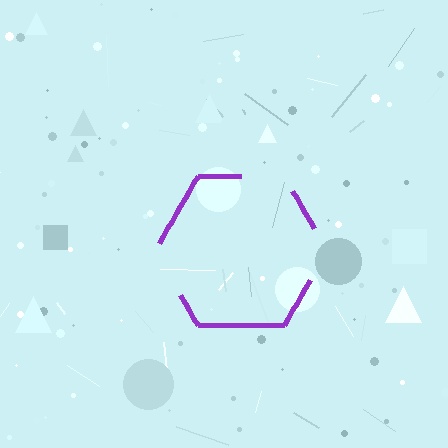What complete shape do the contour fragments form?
The contour fragments form a hexagon.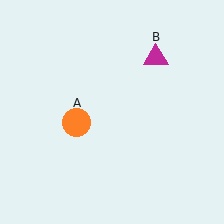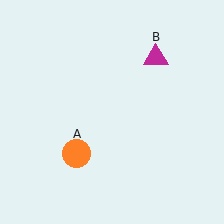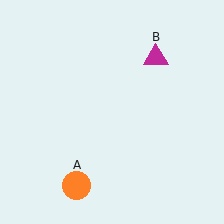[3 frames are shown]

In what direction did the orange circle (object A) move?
The orange circle (object A) moved down.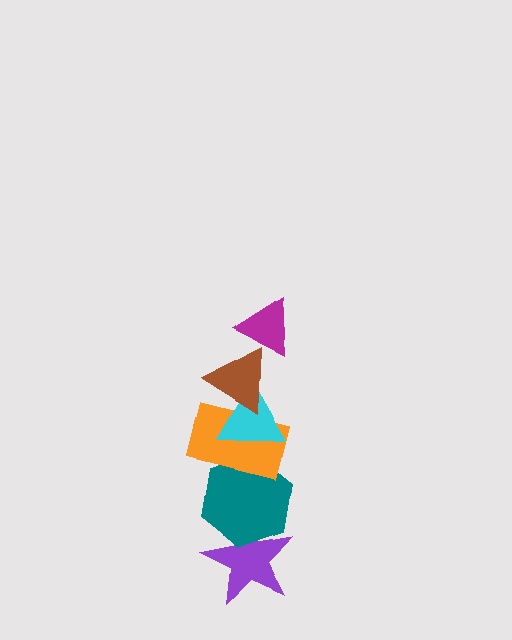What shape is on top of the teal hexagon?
The orange rectangle is on top of the teal hexagon.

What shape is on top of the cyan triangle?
The brown triangle is on top of the cyan triangle.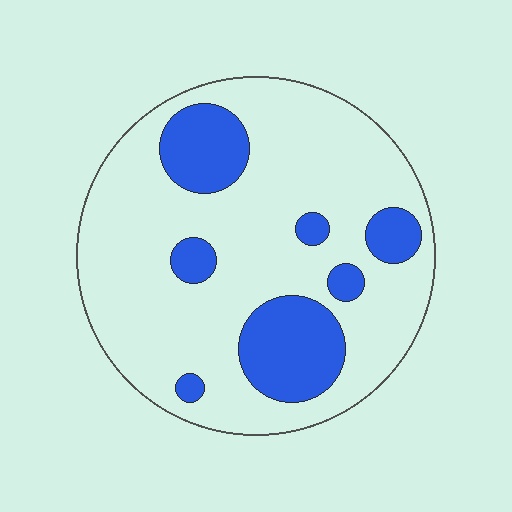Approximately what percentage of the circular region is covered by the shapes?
Approximately 20%.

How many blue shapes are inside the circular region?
7.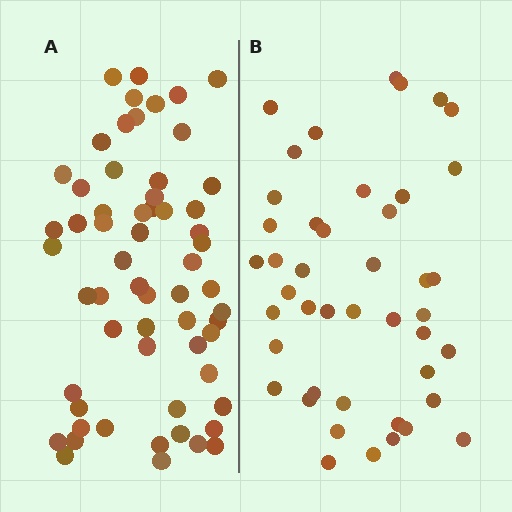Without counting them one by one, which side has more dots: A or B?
Region A (the left region) has more dots.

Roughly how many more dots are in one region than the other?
Region A has approximately 15 more dots than region B.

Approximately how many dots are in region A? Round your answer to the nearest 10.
About 60 dots.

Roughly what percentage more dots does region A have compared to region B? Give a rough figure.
About 35% more.